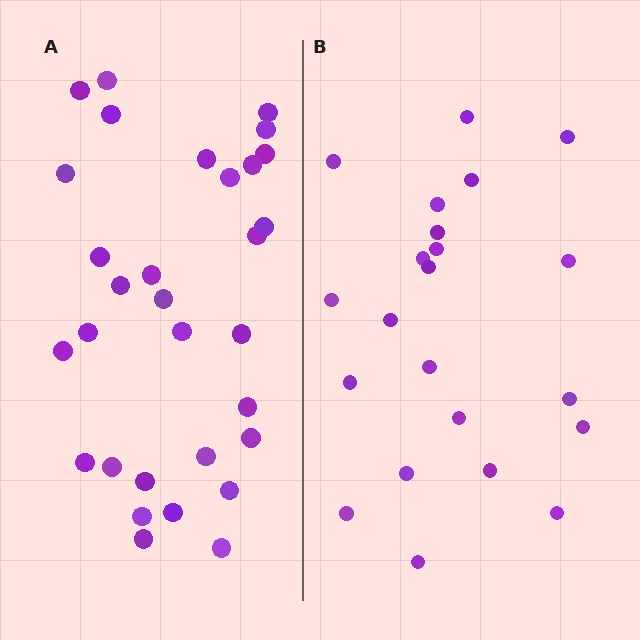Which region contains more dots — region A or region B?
Region A (the left region) has more dots.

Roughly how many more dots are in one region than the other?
Region A has roughly 8 or so more dots than region B.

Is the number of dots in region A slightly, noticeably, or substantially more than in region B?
Region A has noticeably more, but not dramatically so. The ratio is roughly 1.4 to 1.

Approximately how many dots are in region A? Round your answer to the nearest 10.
About 30 dots. (The exact count is 31, which rounds to 30.)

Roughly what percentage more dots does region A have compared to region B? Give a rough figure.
About 40% more.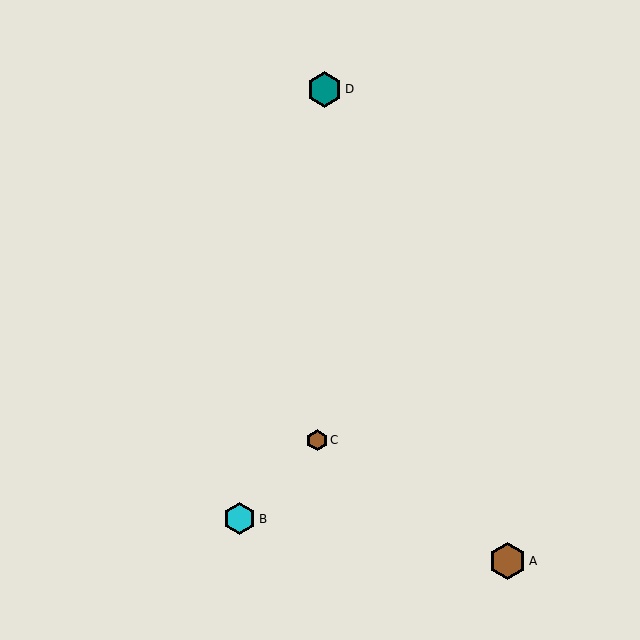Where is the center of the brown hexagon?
The center of the brown hexagon is at (507, 561).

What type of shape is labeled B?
Shape B is a cyan hexagon.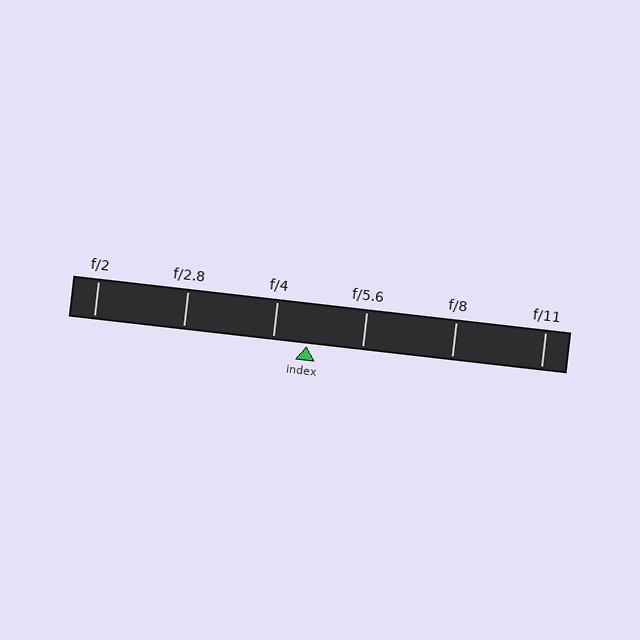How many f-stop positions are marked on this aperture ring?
There are 6 f-stop positions marked.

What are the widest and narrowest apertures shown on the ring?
The widest aperture shown is f/2 and the narrowest is f/11.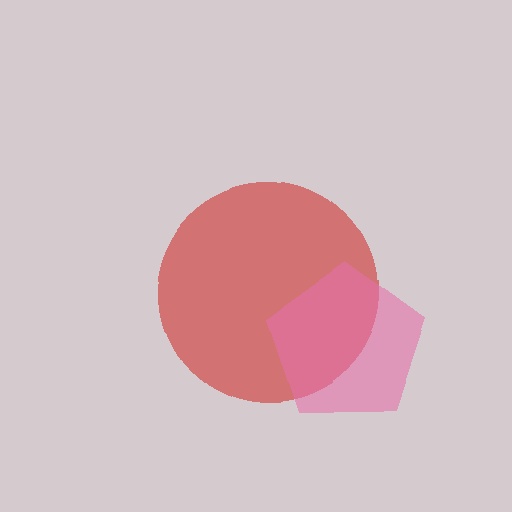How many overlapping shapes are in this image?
There are 2 overlapping shapes in the image.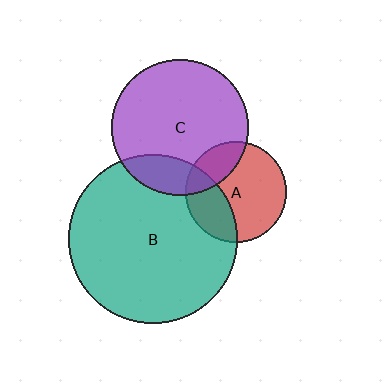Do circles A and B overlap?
Yes.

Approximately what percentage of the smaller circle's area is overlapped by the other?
Approximately 30%.